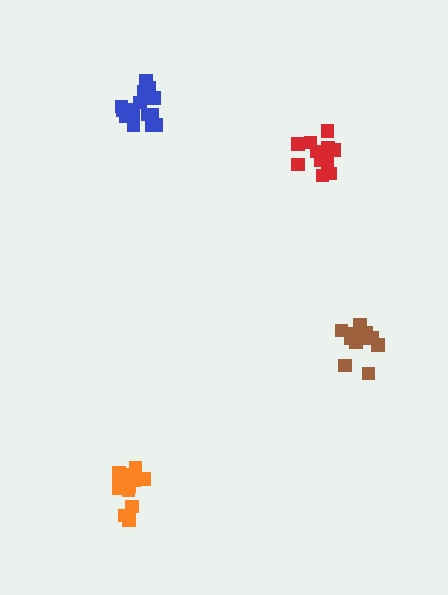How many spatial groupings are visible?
There are 4 spatial groupings.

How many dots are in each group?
Group 1: 14 dots, Group 2: 17 dots, Group 3: 12 dots, Group 4: 13 dots (56 total).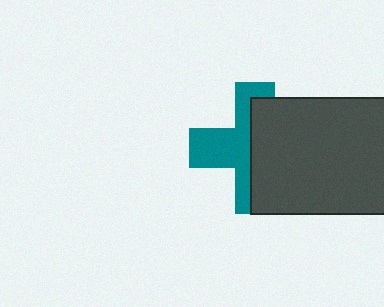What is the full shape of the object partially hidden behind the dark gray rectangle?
The partially hidden object is a teal cross.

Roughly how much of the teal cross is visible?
About half of it is visible (roughly 46%).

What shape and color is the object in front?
The object in front is a dark gray rectangle.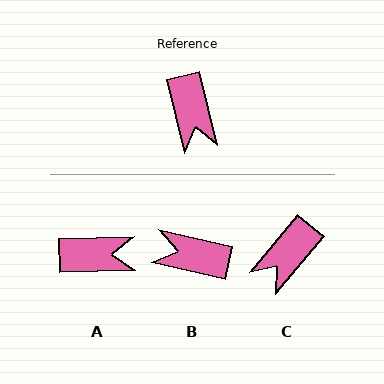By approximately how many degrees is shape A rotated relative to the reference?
Approximately 78 degrees counter-clockwise.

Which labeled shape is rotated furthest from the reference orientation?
B, about 117 degrees away.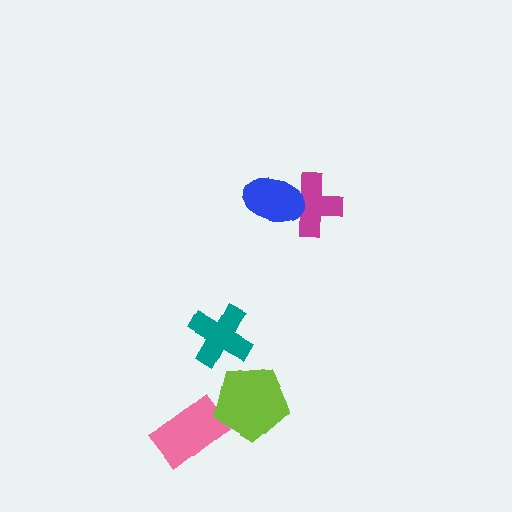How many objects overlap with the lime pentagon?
0 objects overlap with the lime pentagon.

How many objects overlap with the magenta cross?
1 object overlaps with the magenta cross.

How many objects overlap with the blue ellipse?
1 object overlaps with the blue ellipse.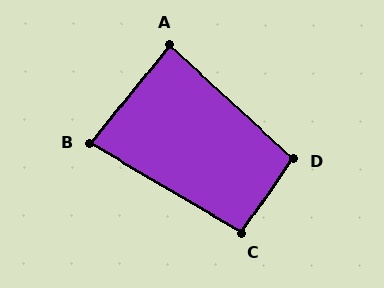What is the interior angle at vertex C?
Approximately 94 degrees (approximately right).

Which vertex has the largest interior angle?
D, at approximately 98 degrees.